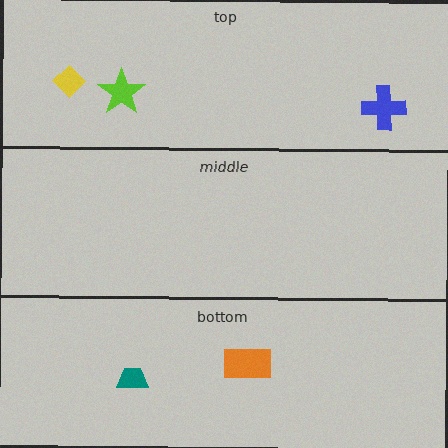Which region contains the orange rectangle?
The bottom region.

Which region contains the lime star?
The top region.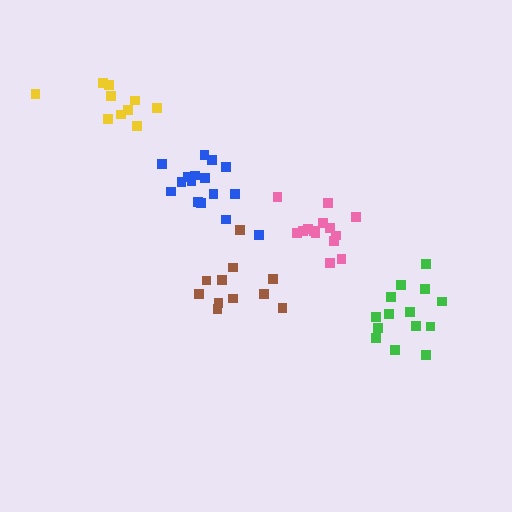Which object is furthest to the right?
The green cluster is rightmost.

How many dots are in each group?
Group 1: 14 dots, Group 2: 14 dots, Group 3: 11 dots, Group 4: 16 dots, Group 5: 10 dots (65 total).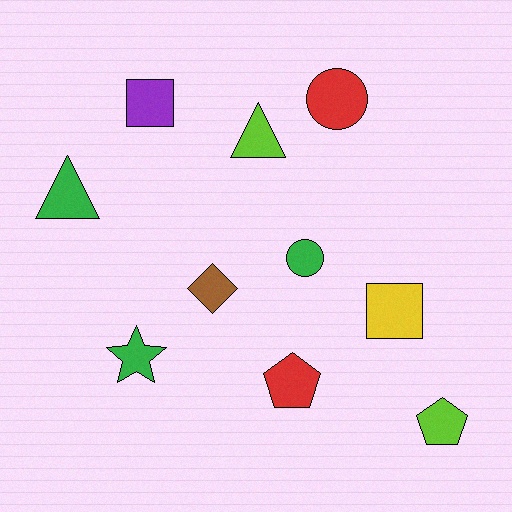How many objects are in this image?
There are 10 objects.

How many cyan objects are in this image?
There are no cyan objects.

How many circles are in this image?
There are 2 circles.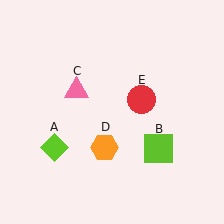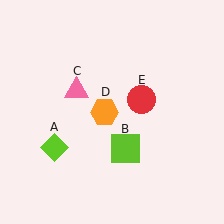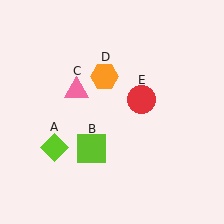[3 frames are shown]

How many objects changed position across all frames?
2 objects changed position: lime square (object B), orange hexagon (object D).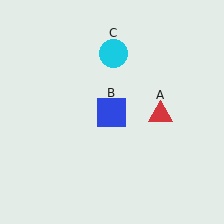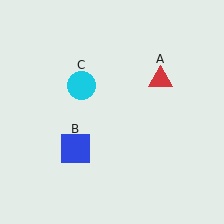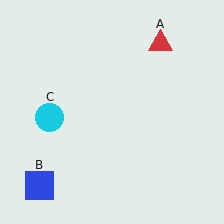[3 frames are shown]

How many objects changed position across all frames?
3 objects changed position: red triangle (object A), blue square (object B), cyan circle (object C).